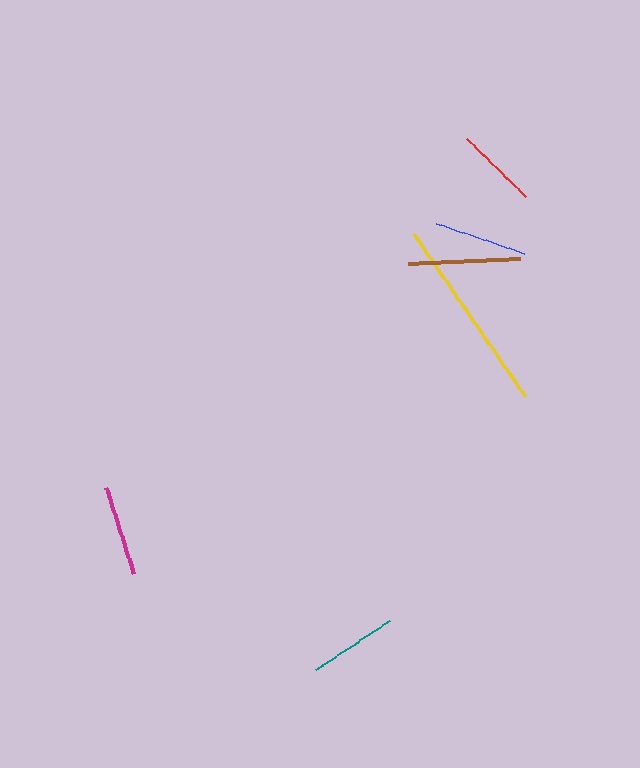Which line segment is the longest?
The yellow line is the longest at approximately 197 pixels.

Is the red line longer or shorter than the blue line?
The blue line is longer than the red line.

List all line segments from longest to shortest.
From longest to shortest: yellow, brown, blue, magenta, teal, red.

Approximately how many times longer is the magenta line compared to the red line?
The magenta line is approximately 1.1 times the length of the red line.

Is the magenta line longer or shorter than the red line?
The magenta line is longer than the red line.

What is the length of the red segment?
The red segment is approximately 82 pixels long.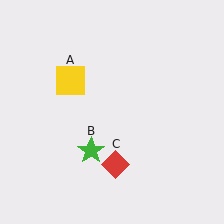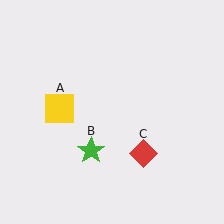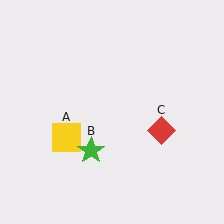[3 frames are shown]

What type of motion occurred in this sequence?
The yellow square (object A), red diamond (object C) rotated counterclockwise around the center of the scene.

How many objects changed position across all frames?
2 objects changed position: yellow square (object A), red diamond (object C).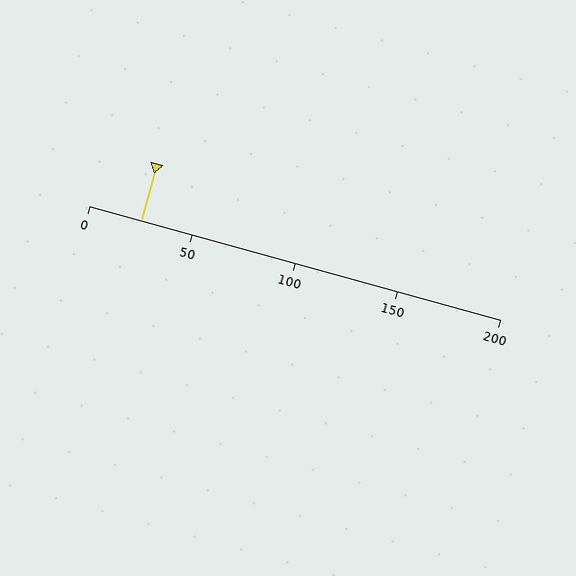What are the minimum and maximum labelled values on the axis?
The axis runs from 0 to 200.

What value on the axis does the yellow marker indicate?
The marker indicates approximately 25.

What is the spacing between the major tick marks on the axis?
The major ticks are spaced 50 apart.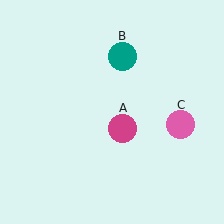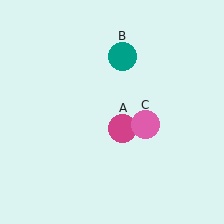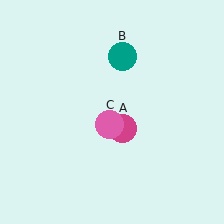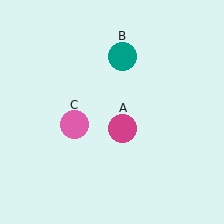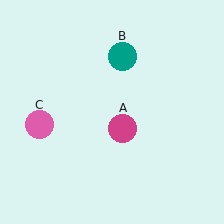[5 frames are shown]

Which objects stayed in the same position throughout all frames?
Magenta circle (object A) and teal circle (object B) remained stationary.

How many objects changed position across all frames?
1 object changed position: pink circle (object C).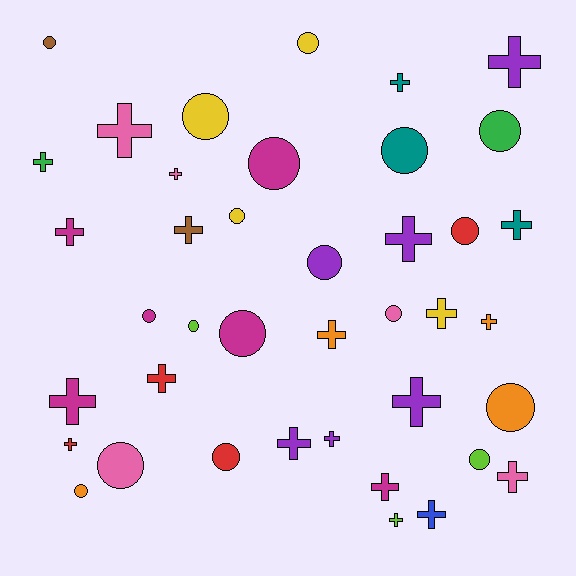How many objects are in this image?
There are 40 objects.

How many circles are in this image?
There are 18 circles.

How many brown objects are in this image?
There are 2 brown objects.